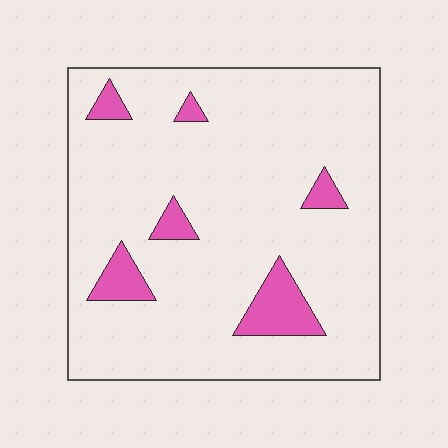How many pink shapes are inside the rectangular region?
6.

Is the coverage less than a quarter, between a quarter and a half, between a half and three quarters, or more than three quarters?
Less than a quarter.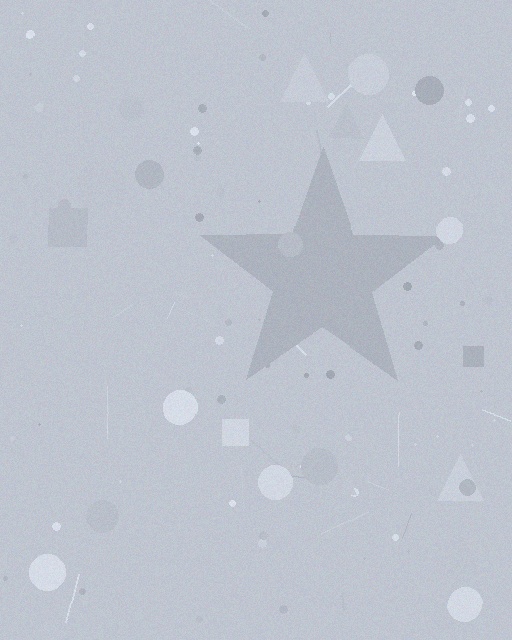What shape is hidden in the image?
A star is hidden in the image.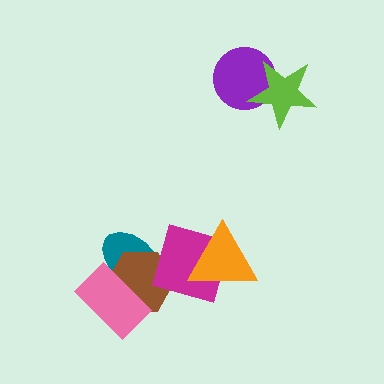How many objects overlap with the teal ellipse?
2 objects overlap with the teal ellipse.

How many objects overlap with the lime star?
1 object overlaps with the lime star.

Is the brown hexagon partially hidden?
Yes, it is partially covered by another shape.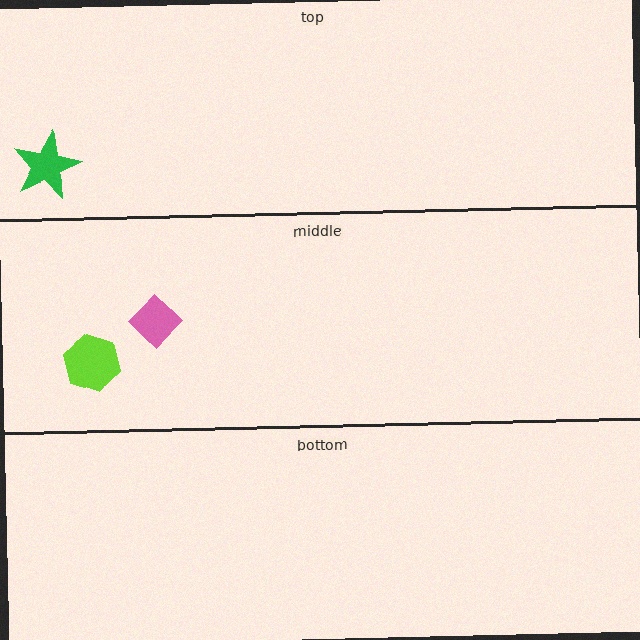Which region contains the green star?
The top region.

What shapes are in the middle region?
The lime hexagon, the pink diamond.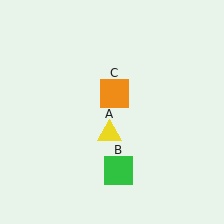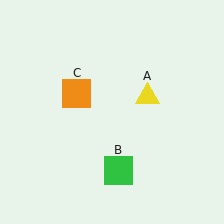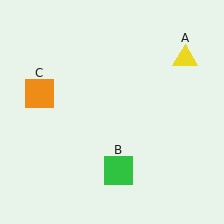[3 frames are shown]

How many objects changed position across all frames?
2 objects changed position: yellow triangle (object A), orange square (object C).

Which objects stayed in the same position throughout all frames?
Green square (object B) remained stationary.